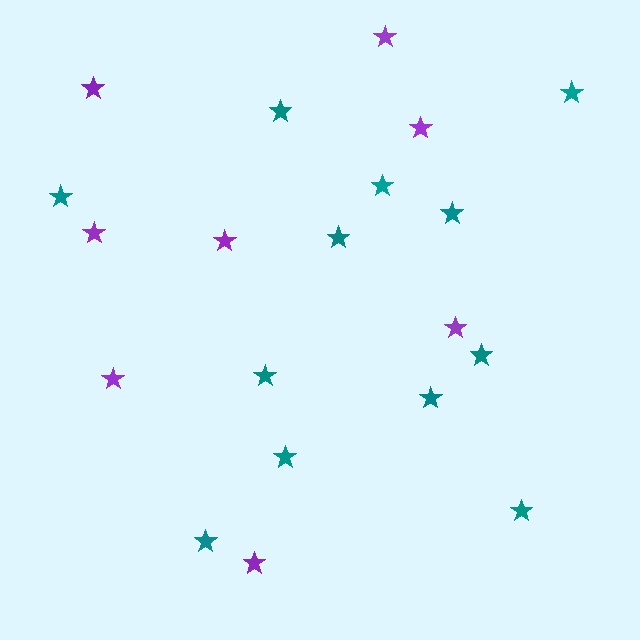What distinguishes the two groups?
There are 2 groups: one group of purple stars (8) and one group of teal stars (12).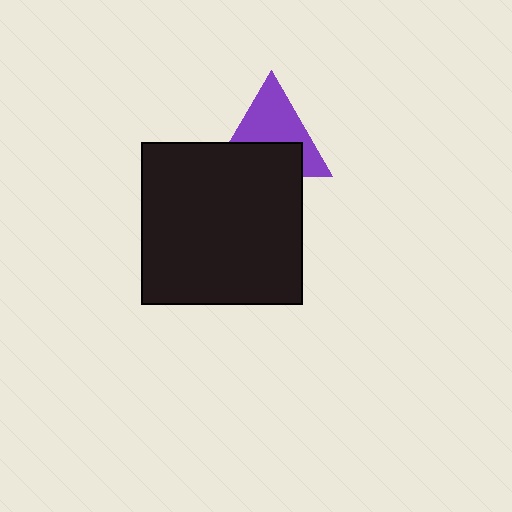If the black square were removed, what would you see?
You would see the complete purple triangle.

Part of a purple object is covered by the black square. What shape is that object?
It is a triangle.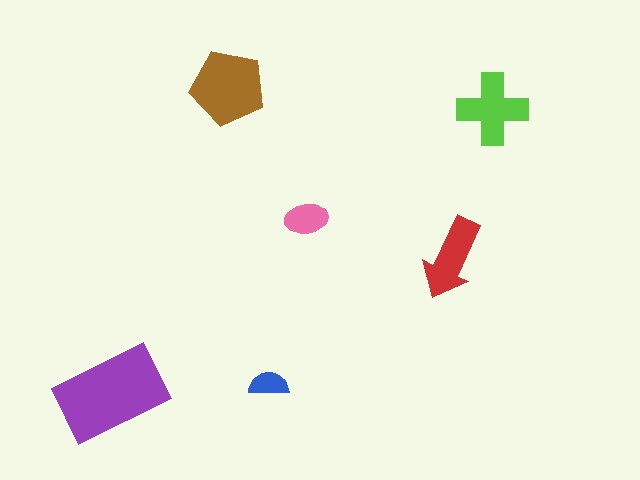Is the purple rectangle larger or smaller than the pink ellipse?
Larger.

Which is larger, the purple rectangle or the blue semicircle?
The purple rectangle.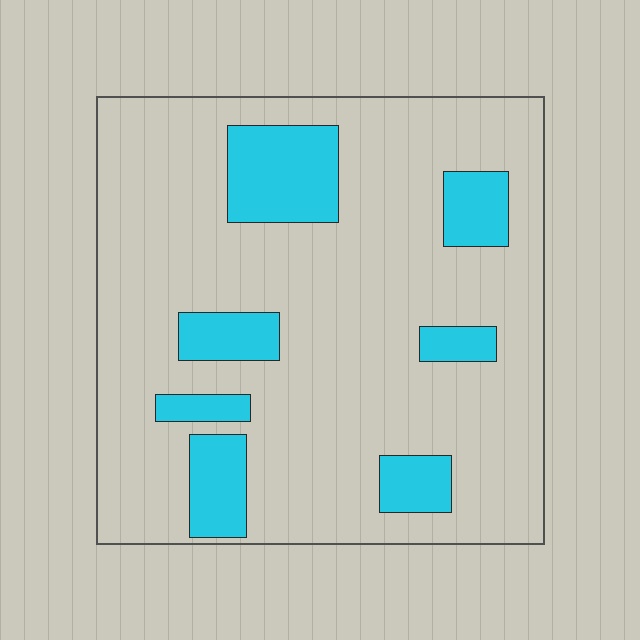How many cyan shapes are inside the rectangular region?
7.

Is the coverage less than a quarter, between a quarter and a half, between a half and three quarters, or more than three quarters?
Less than a quarter.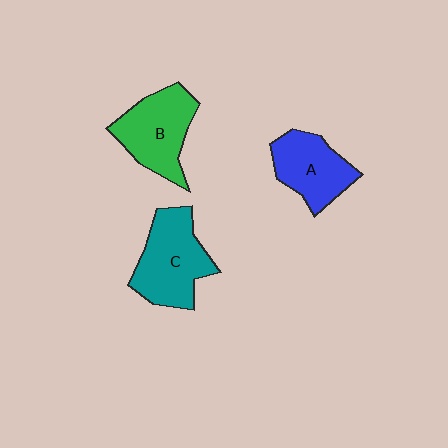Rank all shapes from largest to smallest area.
From largest to smallest: C (teal), B (green), A (blue).